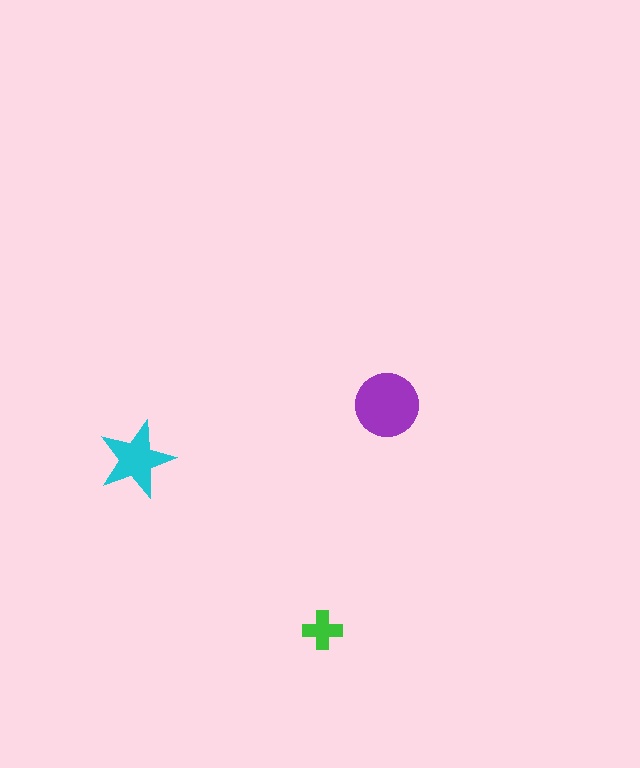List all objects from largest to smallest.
The purple circle, the cyan star, the green cross.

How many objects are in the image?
There are 3 objects in the image.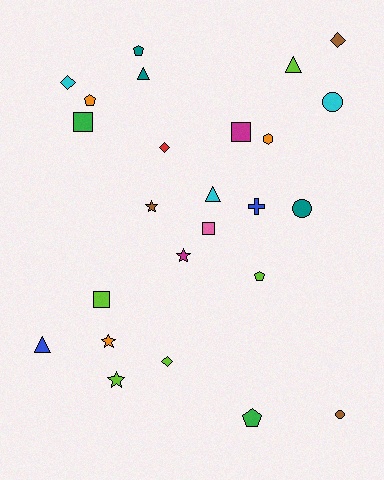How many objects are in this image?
There are 25 objects.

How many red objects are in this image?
There is 1 red object.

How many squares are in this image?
There are 4 squares.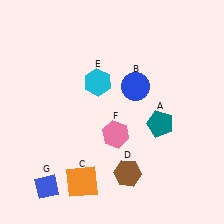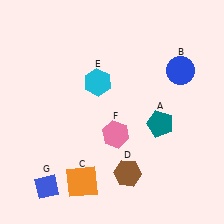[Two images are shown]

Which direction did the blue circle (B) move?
The blue circle (B) moved right.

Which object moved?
The blue circle (B) moved right.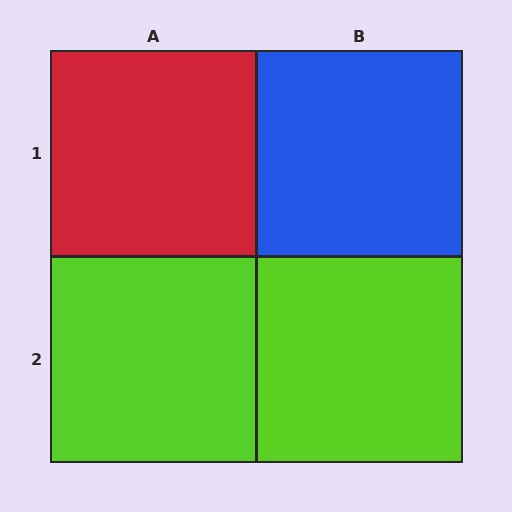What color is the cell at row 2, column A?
Lime.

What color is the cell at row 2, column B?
Lime.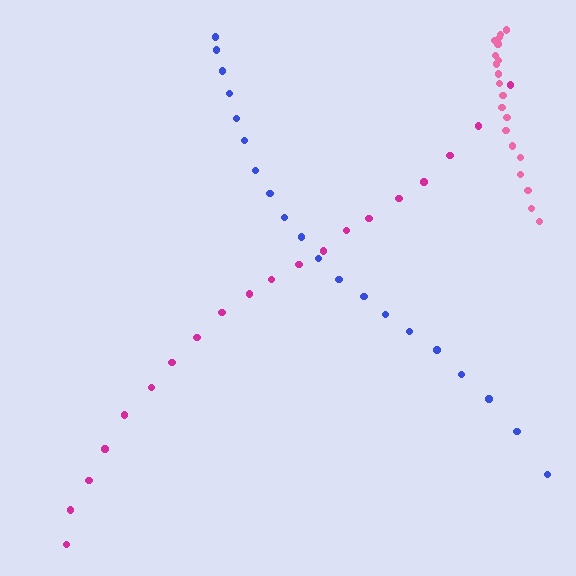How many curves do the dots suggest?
There are 3 distinct paths.